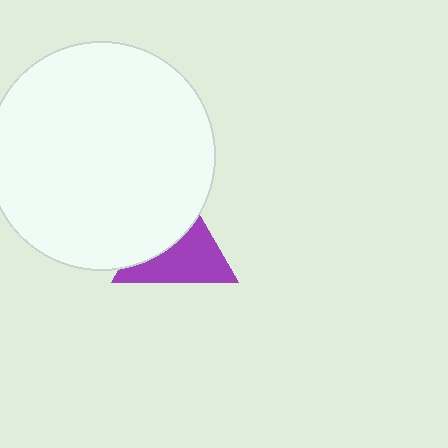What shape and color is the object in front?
The object in front is a white circle.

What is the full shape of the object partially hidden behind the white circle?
The partially hidden object is a purple triangle.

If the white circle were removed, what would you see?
You would see the complete purple triangle.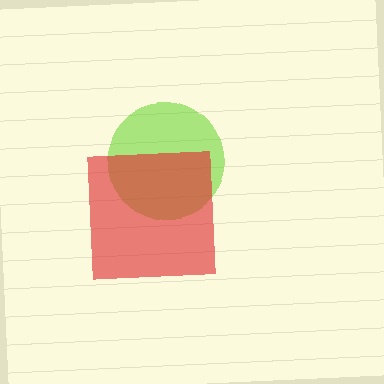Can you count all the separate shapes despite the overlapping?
Yes, there are 2 separate shapes.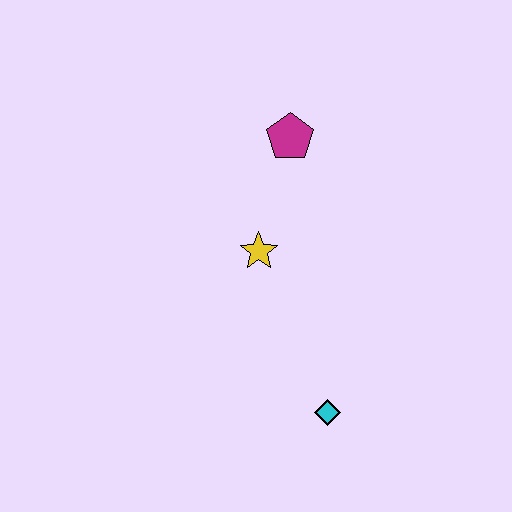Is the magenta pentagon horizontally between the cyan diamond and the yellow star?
Yes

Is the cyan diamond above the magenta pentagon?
No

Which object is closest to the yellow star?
The magenta pentagon is closest to the yellow star.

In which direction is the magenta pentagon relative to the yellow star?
The magenta pentagon is above the yellow star.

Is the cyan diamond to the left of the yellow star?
No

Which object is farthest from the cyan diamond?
The magenta pentagon is farthest from the cyan diamond.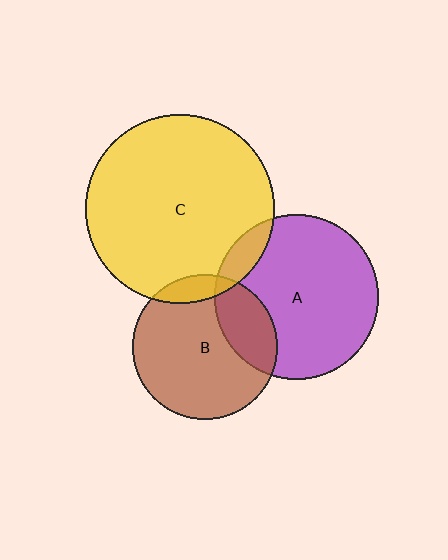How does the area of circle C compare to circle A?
Approximately 1.3 times.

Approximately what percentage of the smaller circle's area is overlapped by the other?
Approximately 10%.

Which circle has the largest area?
Circle C (yellow).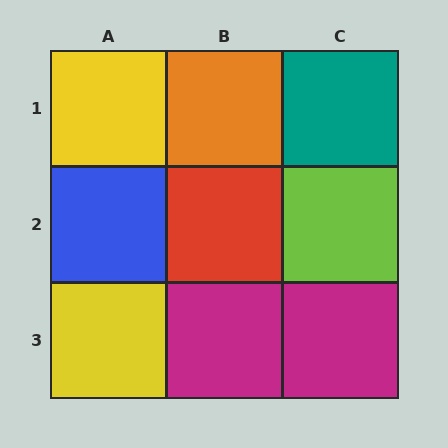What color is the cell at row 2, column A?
Blue.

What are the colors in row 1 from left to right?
Yellow, orange, teal.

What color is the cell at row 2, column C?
Lime.